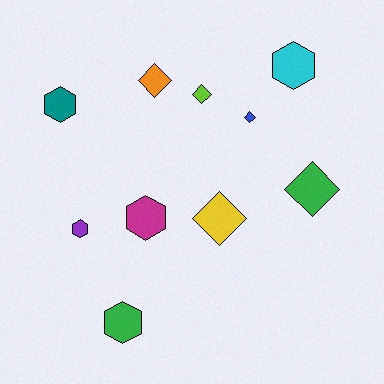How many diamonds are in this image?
There are 5 diamonds.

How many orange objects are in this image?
There is 1 orange object.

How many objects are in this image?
There are 10 objects.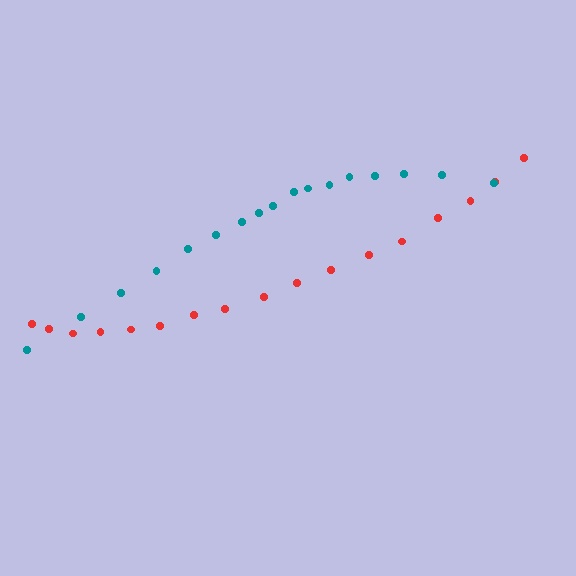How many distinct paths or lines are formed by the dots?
There are 2 distinct paths.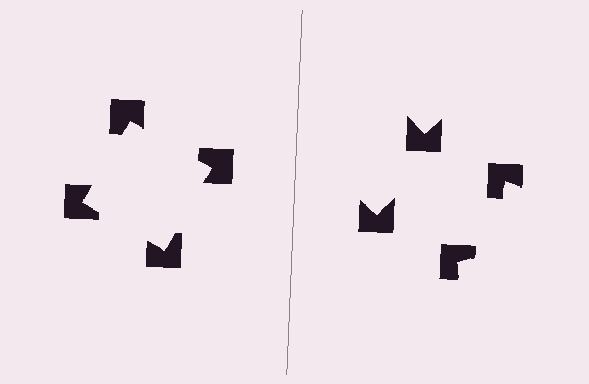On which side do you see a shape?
An illusory square appears on the left side. On the right side the wedge cuts are rotated, so no coherent shape forms.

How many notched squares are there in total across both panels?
8 — 4 on each side.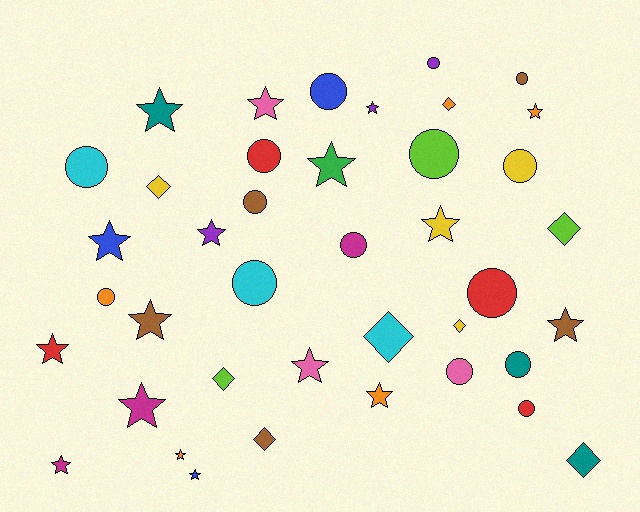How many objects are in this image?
There are 40 objects.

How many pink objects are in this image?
There are 3 pink objects.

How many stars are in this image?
There are 17 stars.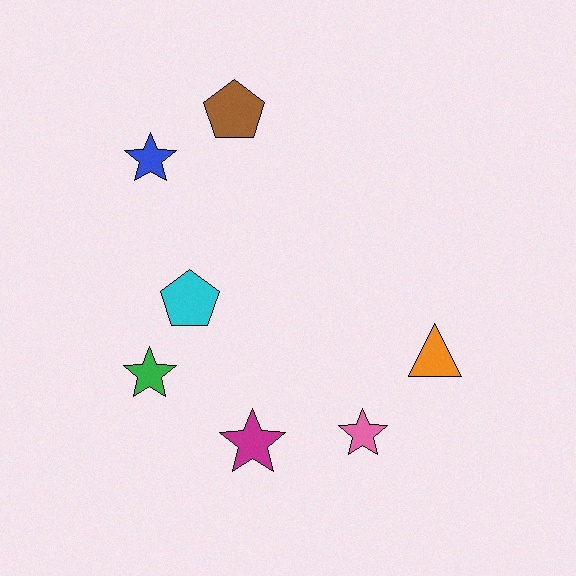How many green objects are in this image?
There is 1 green object.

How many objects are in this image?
There are 7 objects.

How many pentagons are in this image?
There are 2 pentagons.